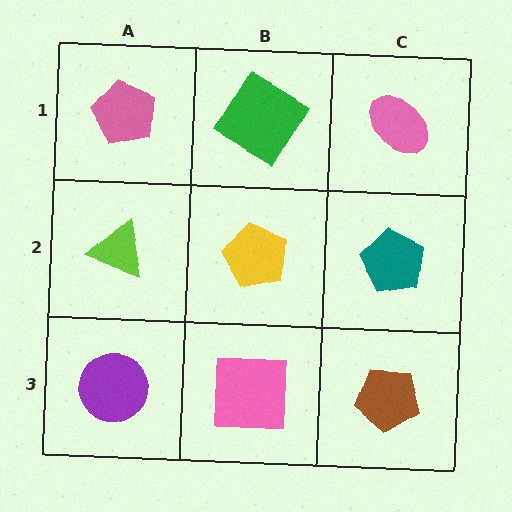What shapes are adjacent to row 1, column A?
A lime triangle (row 2, column A), a green diamond (row 1, column B).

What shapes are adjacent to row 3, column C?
A teal pentagon (row 2, column C), a pink square (row 3, column B).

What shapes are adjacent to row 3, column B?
A yellow pentagon (row 2, column B), a purple circle (row 3, column A), a brown pentagon (row 3, column C).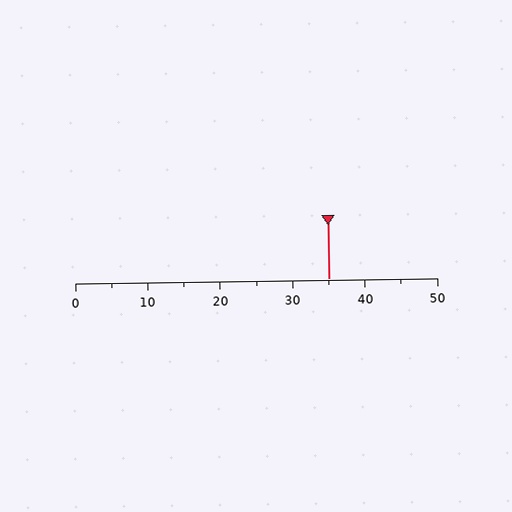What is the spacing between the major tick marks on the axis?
The major ticks are spaced 10 apart.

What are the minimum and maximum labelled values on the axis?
The axis runs from 0 to 50.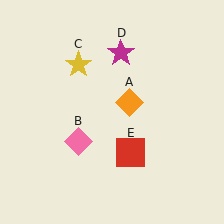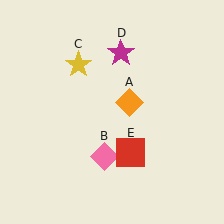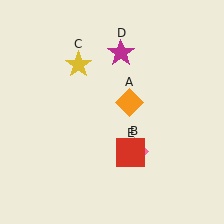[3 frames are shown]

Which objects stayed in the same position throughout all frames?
Orange diamond (object A) and yellow star (object C) and magenta star (object D) and red square (object E) remained stationary.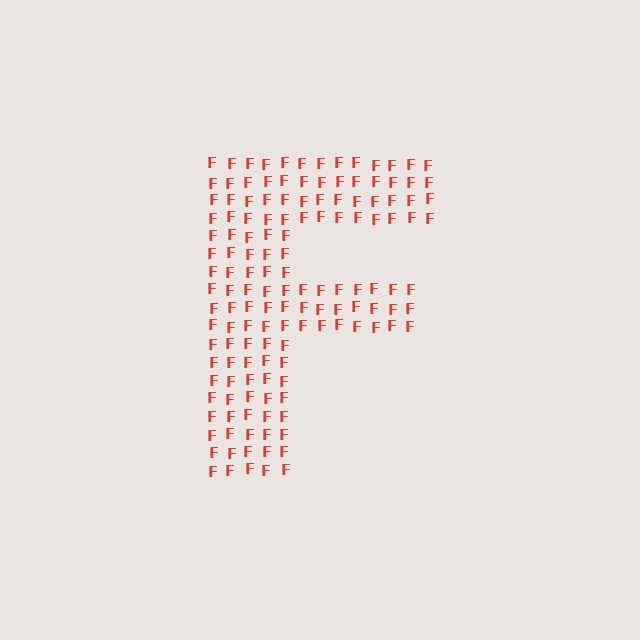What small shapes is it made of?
It is made of small letter F's.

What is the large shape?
The large shape is the letter F.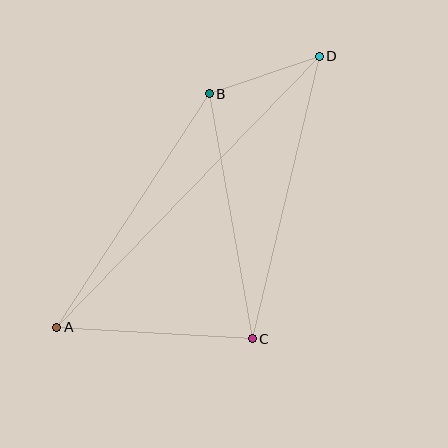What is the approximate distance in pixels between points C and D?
The distance between C and D is approximately 290 pixels.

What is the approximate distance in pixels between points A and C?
The distance between A and C is approximately 196 pixels.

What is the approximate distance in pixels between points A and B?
The distance between A and B is approximately 279 pixels.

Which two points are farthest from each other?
Points A and D are farthest from each other.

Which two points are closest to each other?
Points B and D are closest to each other.